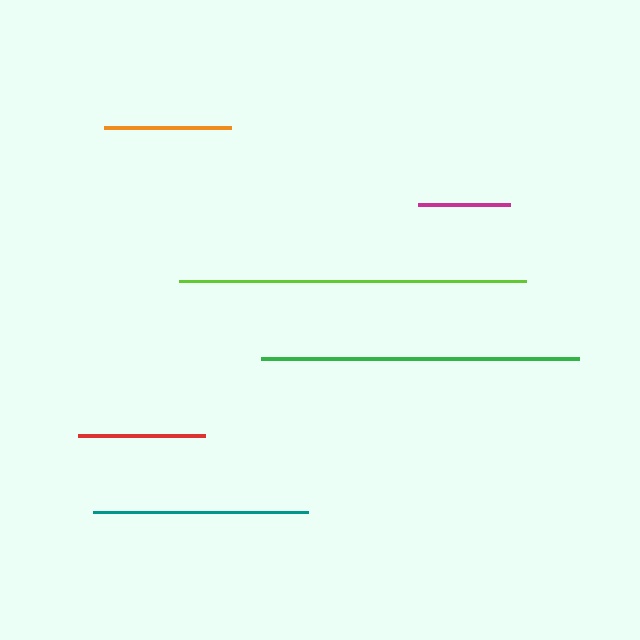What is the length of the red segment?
The red segment is approximately 127 pixels long.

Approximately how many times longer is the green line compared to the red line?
The green line is approximately 2.5 times the length of the red line.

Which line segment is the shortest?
The magenta line is the shortest at approximately 92 pixels.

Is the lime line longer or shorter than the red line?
The lime line is longer than the red line.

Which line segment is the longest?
The lime line is the longest at approximately 347 pixels.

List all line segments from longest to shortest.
From longest to shortest: lime, green, teal, red, orange, magenta.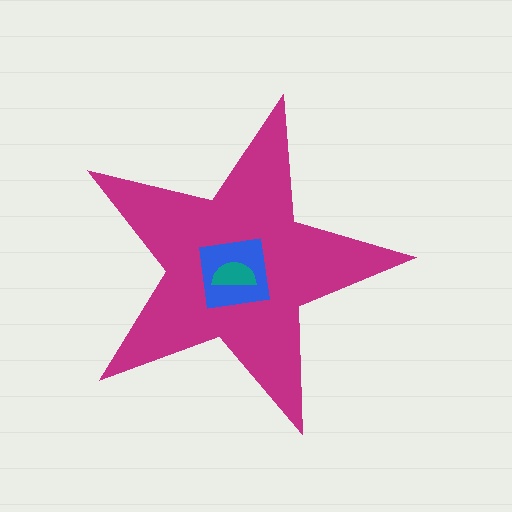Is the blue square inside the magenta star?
Yes.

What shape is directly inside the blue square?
The teal semicircle.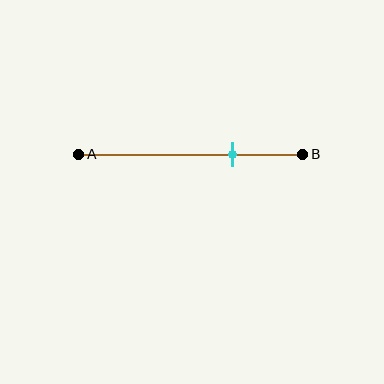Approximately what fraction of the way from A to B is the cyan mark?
The cyan mark is approximately 70% of the way from A to B.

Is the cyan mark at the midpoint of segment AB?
No, the mark is at about 70% from A, not at the 50% midpoint.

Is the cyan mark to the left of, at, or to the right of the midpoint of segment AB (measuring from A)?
The cyan mark is to the right of the midpoint of segment AB.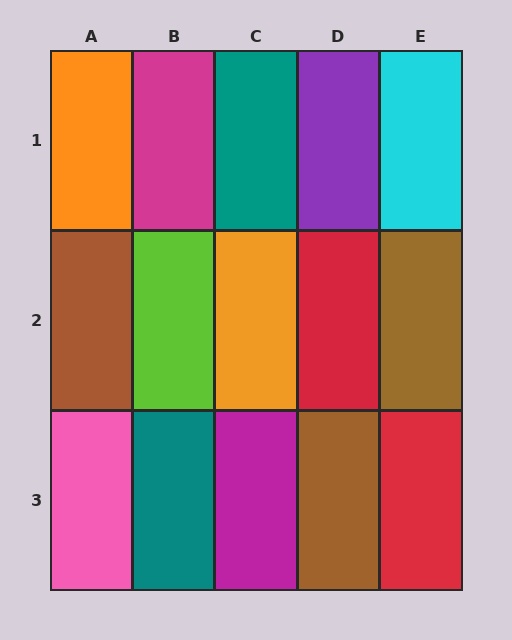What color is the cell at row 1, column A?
Orange.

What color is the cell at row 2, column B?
Lime.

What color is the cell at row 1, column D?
Purple.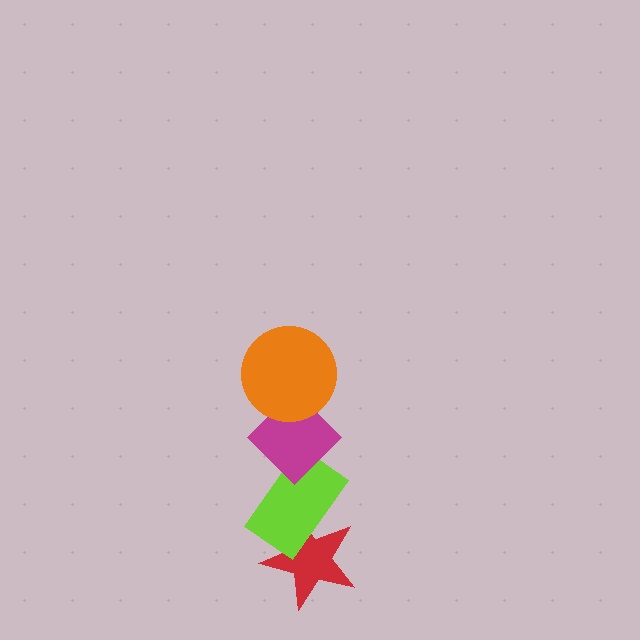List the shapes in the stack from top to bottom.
From top to bottom: the orange circle, the magenta diamond, the lime rectangle, the red star.